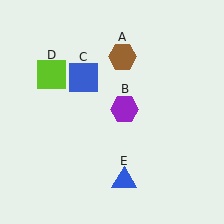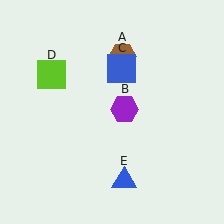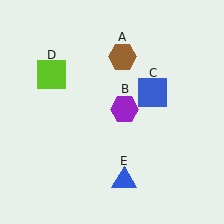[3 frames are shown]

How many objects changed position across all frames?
1 object changed position: blue square (object C).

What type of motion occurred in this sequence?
The blue square (object C) rotated clockwise around the center of the scene.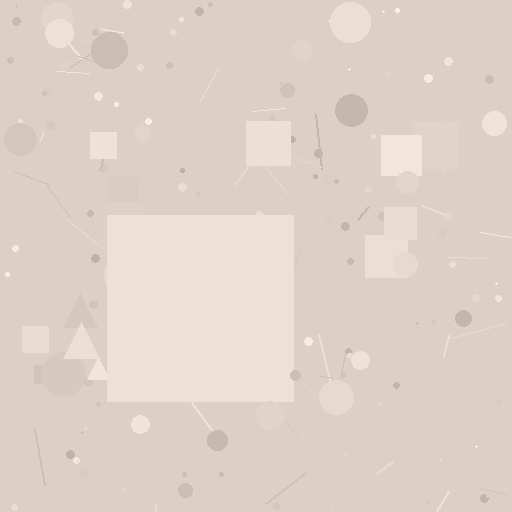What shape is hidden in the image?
A square is hidden in the image.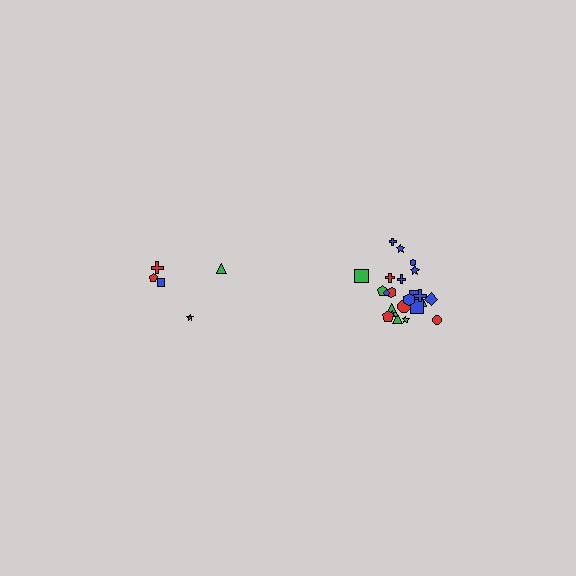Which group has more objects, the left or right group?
The right group.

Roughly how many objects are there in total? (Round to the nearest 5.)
Roughly 30 objects in total.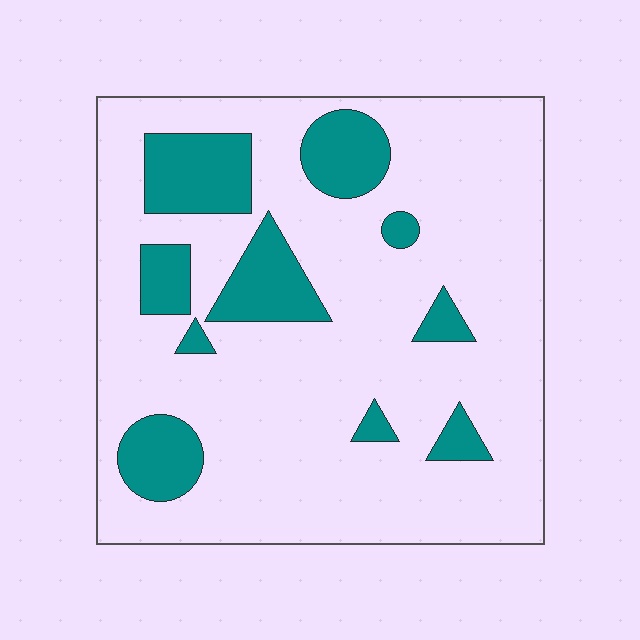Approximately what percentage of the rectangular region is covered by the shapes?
Approximately 20%.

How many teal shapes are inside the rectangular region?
10.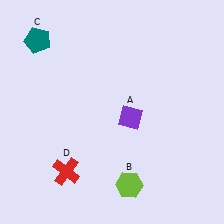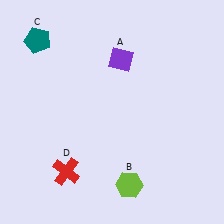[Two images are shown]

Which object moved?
The purple diamond (A) moved up.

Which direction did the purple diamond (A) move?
The purple diamond (A) moved up.